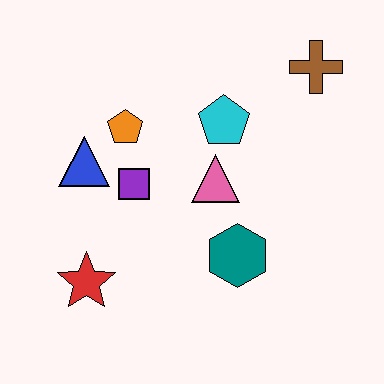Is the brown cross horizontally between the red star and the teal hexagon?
No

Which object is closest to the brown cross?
The cyan pentagon is closest to the brown cross.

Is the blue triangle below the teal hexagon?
No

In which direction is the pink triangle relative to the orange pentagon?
The pink triangle is to the right of the orange pentagon.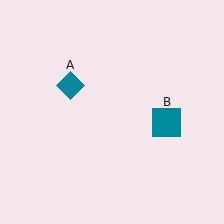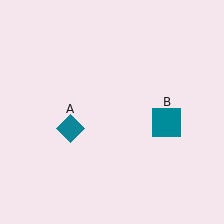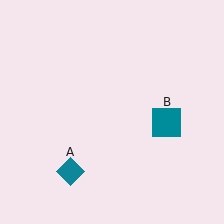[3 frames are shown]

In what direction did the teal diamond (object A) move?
The teal diamond (object A) moved down.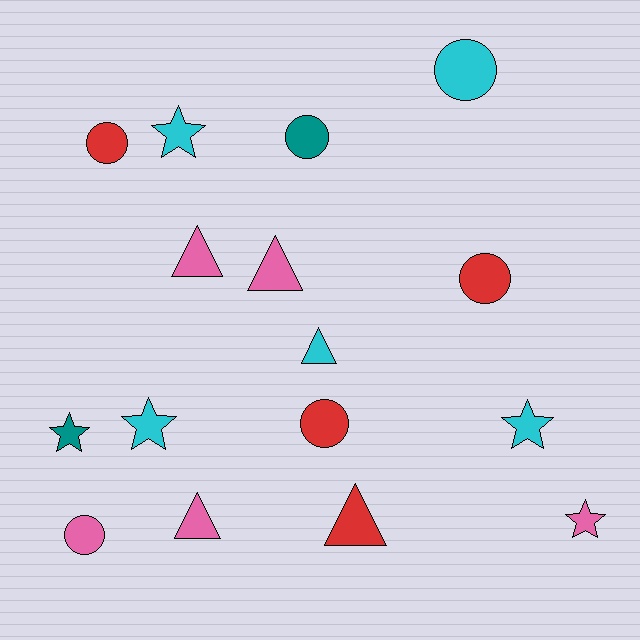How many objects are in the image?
There are 16 objects.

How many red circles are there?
There are 3 red circles.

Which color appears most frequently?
Cyan, with 5 objects.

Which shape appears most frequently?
Circle, with 6 objects.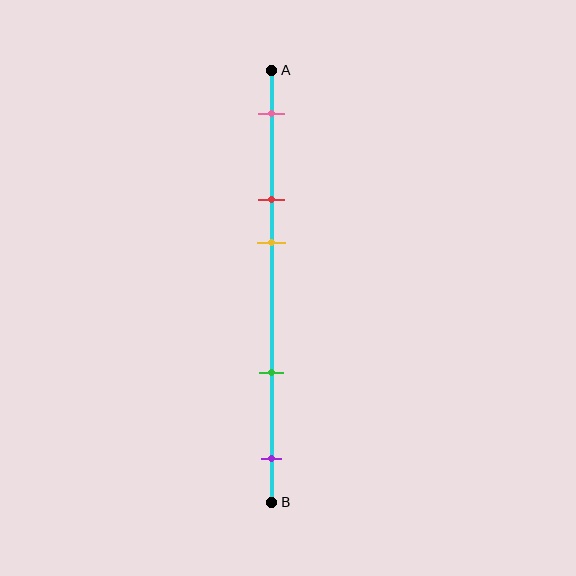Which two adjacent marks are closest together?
The red and yellow marks are the closest adjacent pair.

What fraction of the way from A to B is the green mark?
The green mark is approximately 70% (0.7) of the way from A to B.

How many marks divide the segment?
There are 5 marks dividing the segment.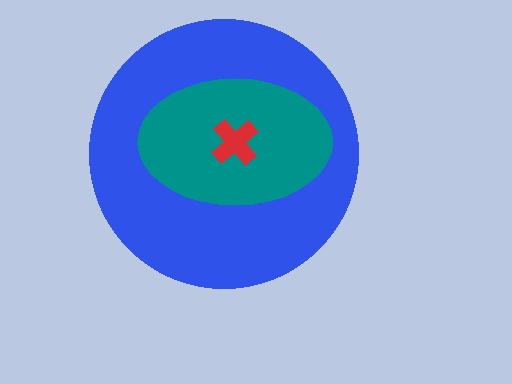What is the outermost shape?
The blue circle.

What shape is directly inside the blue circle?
The teal ellipse.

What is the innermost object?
The red cross.